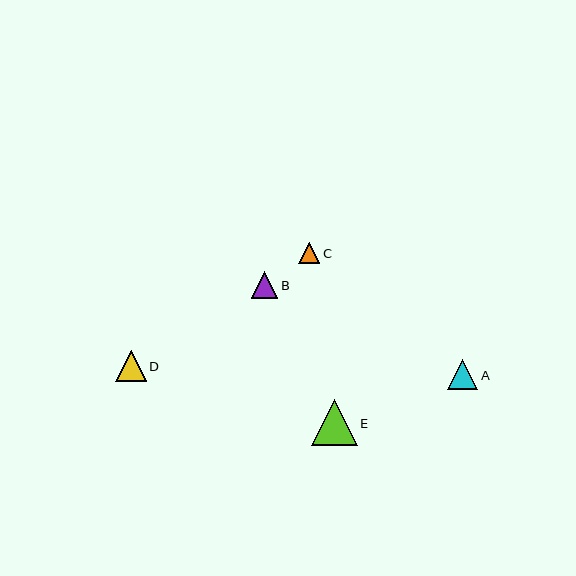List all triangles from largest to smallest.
From largest to smallest: E, D, A, B, C.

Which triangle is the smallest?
Triangle C is the smallest with a size of approximately 21 pixels.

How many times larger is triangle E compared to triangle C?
Triangle E is approximately 2.2 times the size of triangle C.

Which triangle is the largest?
Triangle E is the largest with a size of approximately 46 pixels.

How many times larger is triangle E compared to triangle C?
Triangle E is approximately 2.2 times the size of triangle C.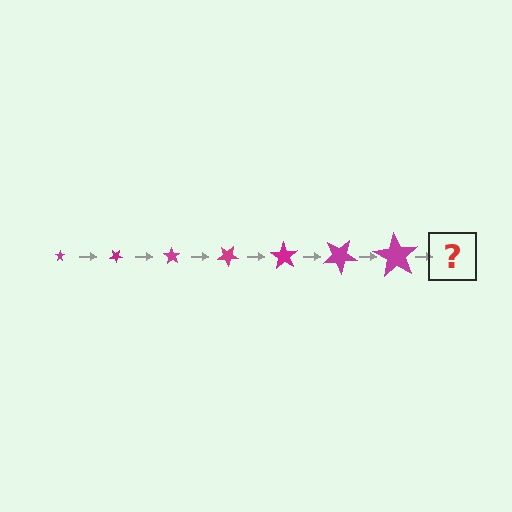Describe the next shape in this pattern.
It should be a star, larger than the previous one and rotated 245 degrees from the start.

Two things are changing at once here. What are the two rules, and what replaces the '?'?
The two rules are that the star grows larger each step and it rotates 35 degrees each step. The '?' should be a star, larger than the previous one and rotated 245 degrees from the start.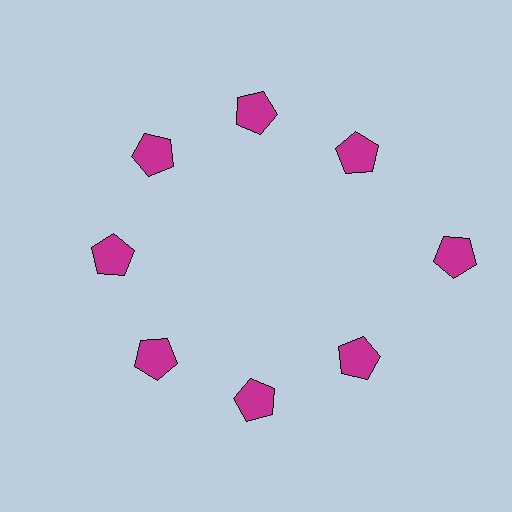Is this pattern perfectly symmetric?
No. The 8 magenta pentagons are arranged in a ring, but one element near the 3 o'clock position is pushed outward from the center, breaking the 8-fold rotational symmetry.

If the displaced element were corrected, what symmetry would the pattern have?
It would have 8-fold rotational symmetry — the pattern would map onto itself every 45 degrees.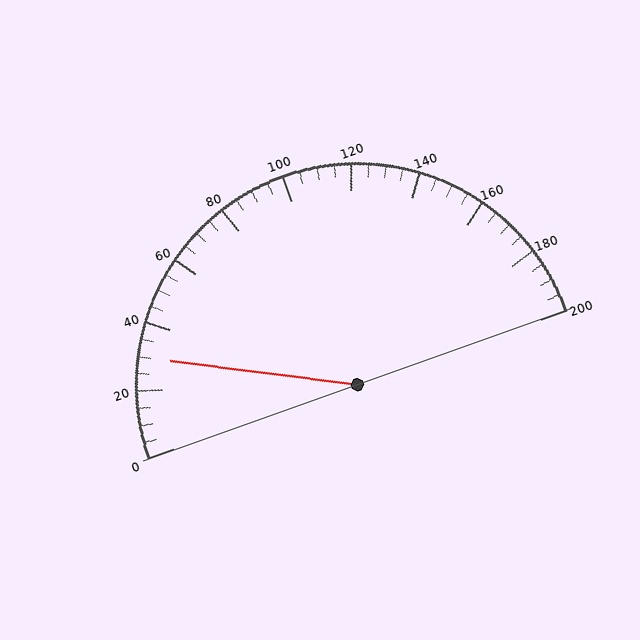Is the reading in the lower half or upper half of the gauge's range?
The reading is in the lower half of the range (0 to 200).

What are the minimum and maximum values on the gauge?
The gauge ranges from 0 to 200.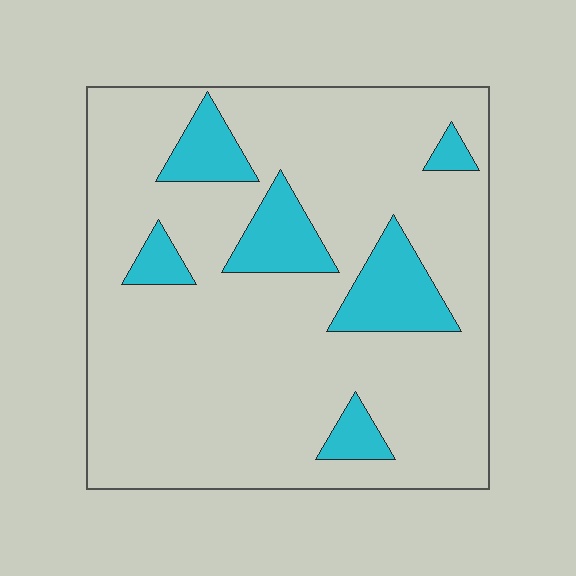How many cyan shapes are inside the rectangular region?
6.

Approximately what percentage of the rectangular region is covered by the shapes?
Approximately 15%.